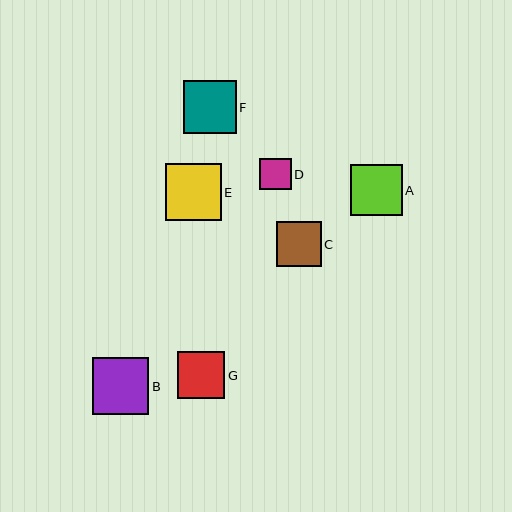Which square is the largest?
Square B is the largest with a size of approximately 57 pixels.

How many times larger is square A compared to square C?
Square A is approximately 1.1 times the size of square C.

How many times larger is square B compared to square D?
Square B is approximately 1.8 times the size of square D.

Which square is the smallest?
Square D is the smallest with a size of approximately 31 pixels.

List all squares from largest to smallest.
From largest to smallest: B, E, F, A, G, C, D.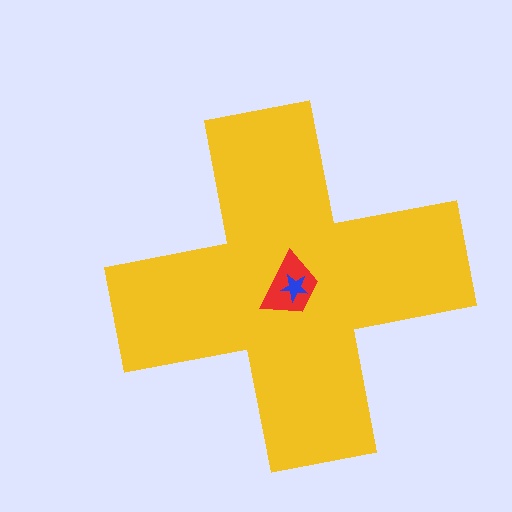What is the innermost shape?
The blue star.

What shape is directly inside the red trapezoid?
The blue star.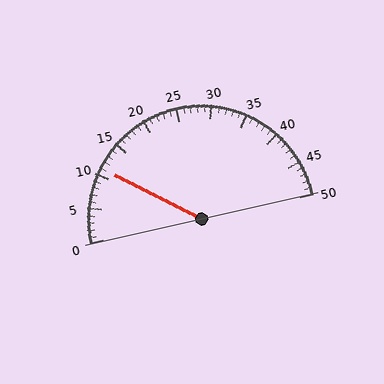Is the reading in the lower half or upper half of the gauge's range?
The reading is in the lower half of the range (0 to 50).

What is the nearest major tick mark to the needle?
The nearest major tick mark is 10.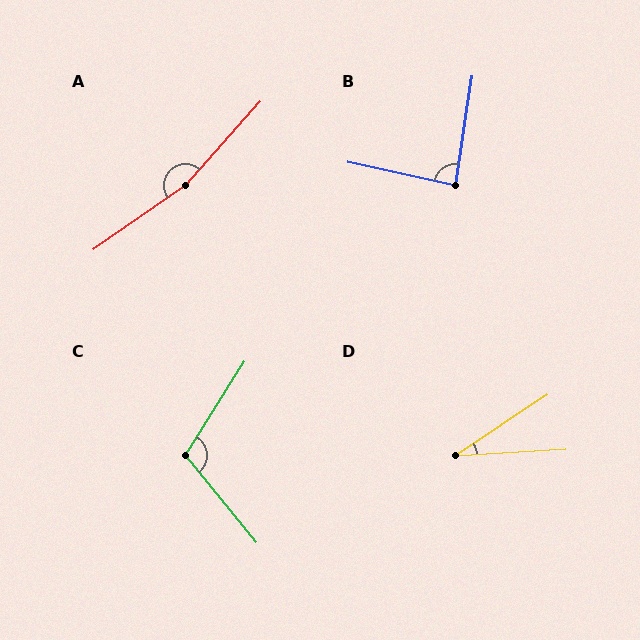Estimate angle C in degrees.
Approximately 109 degrees.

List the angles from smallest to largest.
D (30°), B (86°), C (109°), A (167°).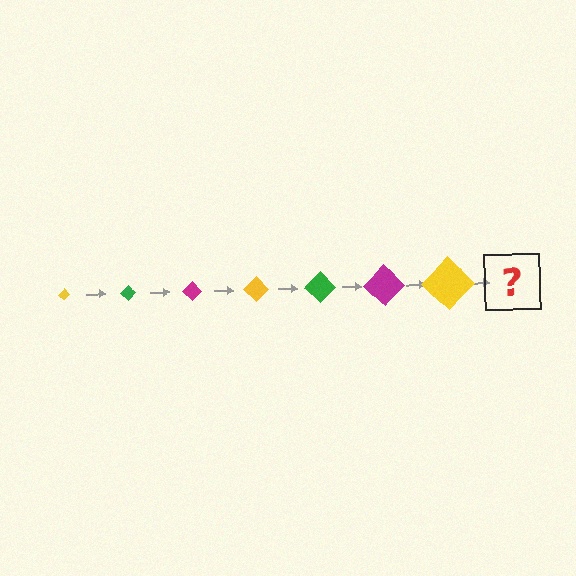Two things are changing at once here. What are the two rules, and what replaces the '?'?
The two rules are that the diamond grows larger each step and the color cycles through yellow, green, and magenta. The '?' should be a green diamond, larger than the previous one.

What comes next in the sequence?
The next element should be a green diamond, larger than the previous one.